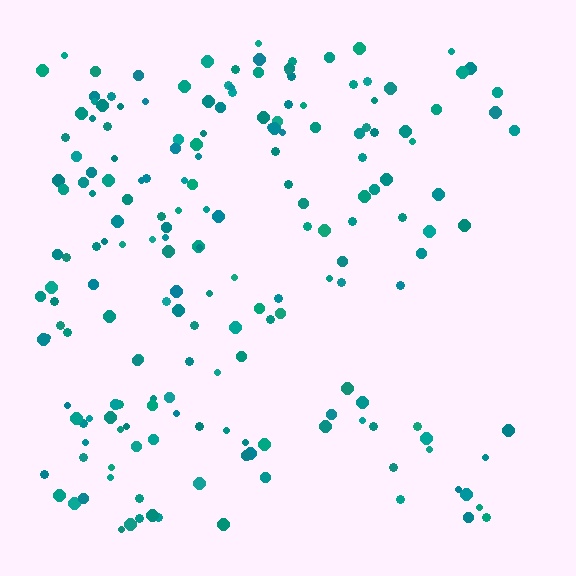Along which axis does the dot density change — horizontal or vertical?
Horizontal.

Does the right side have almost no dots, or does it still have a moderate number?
Still a moderate number, just noticeably fewer than the left.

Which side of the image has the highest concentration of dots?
The left.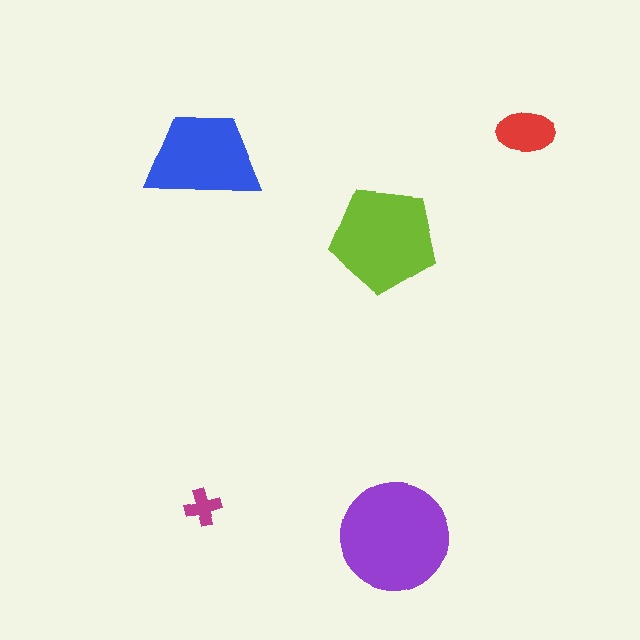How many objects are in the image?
There are 5 objects in the image.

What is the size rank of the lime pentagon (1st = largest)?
2nd.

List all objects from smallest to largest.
The magenta cross, the red ellipse, the blue trapezoid, the lime pentagon, the purple circle.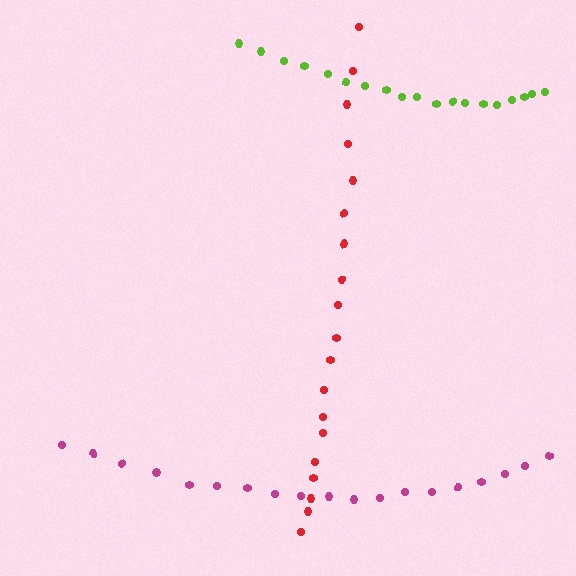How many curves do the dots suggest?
There are 3 distinct paths.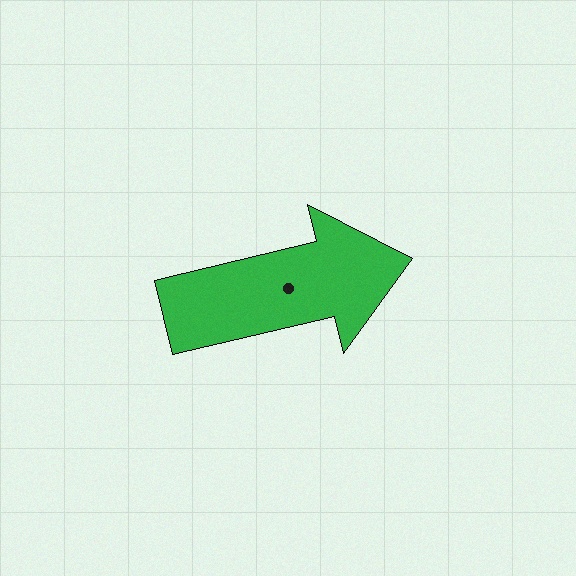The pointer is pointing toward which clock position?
Roughly 3 o'clock.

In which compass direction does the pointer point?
East.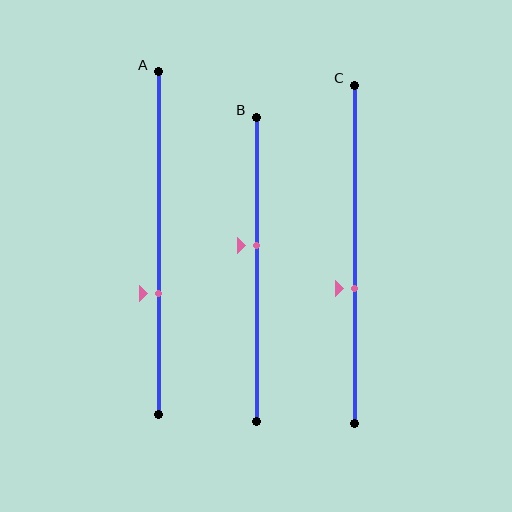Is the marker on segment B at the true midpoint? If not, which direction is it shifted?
No, the marker on segment B is shifted upward by about 8% of the segment length.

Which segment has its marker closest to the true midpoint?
Segment B has its marker closest to the true midpoint.